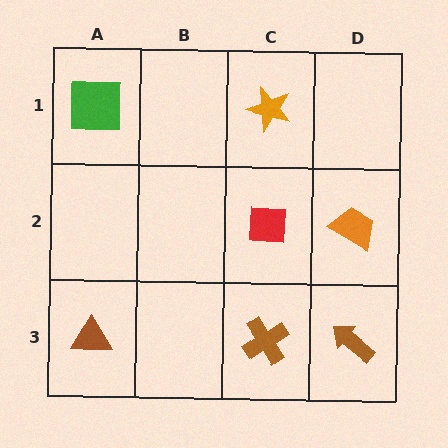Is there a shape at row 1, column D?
No, that cell is empty.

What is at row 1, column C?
An orange star.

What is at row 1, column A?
A green square.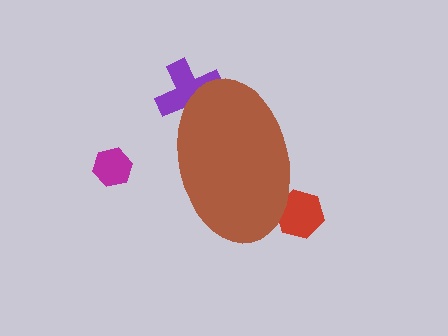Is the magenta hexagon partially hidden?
No, the magenta hexagon is fully visible.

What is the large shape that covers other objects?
A brown ellipse.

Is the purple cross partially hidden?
Yes, the purple cross is partially hidden behind the brown ellipse.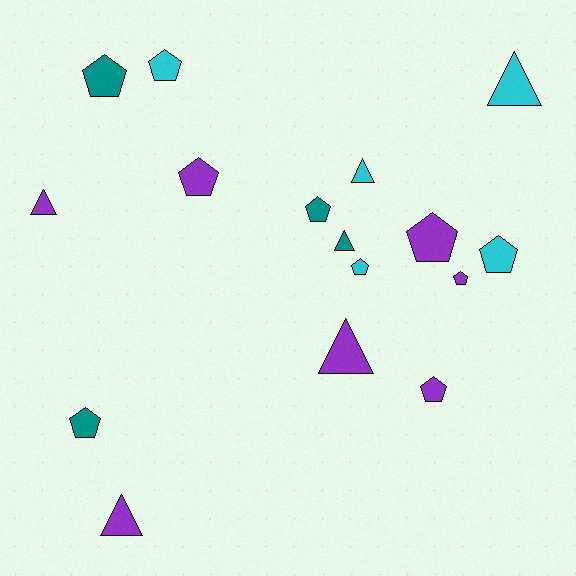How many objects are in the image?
There are 16 objects.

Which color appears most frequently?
Purple, with 7 objects.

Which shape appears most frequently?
Pentagon, with 10 objects.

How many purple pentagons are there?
There are 4 purple pentagons.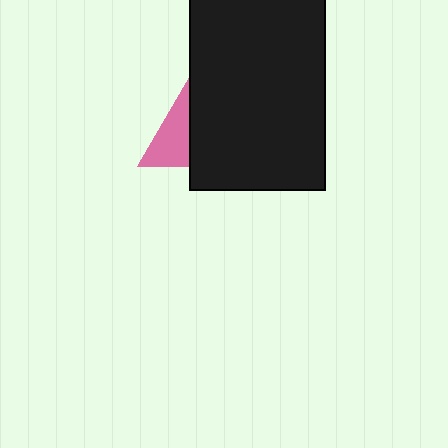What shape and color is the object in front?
The object in front is a black rectangle.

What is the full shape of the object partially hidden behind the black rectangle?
The partially hidden object is a pink triangle.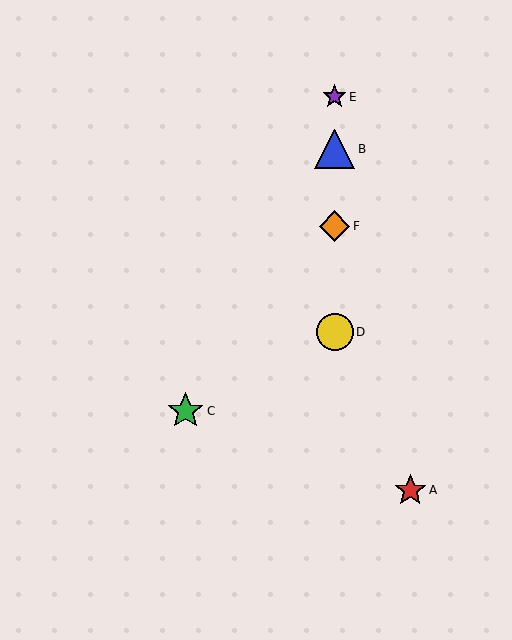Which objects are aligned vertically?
Objects B, D, E, F are aligned vertically.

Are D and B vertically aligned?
Yes, both are at x≈335.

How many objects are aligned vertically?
4 objects (B, D, E, F) are aligned vertically.